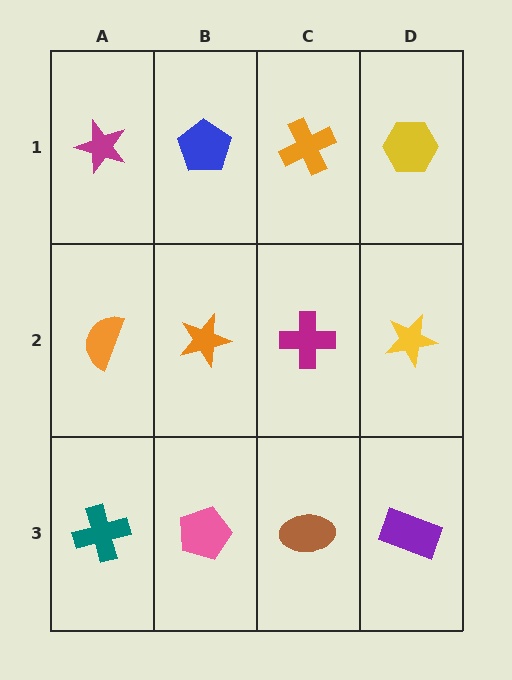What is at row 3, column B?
A pink pentagon.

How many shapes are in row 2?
4 shapes.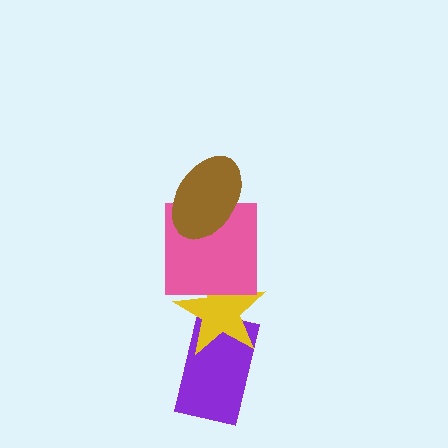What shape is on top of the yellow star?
The pink square is on top of the yellow star.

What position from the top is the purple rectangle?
The purple rectangle is 4th from the top.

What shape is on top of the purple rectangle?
The yellow star is on top of the purple rectangle.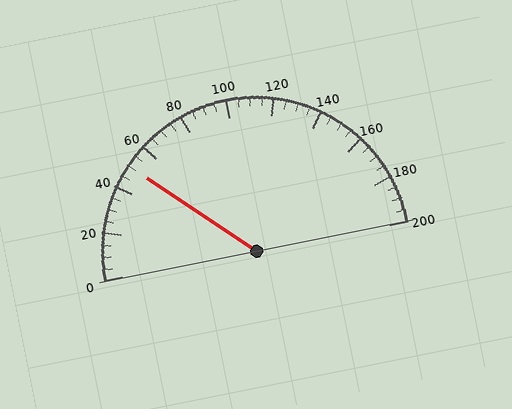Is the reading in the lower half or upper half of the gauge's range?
The reading is in the lower half of the range (0 to 200).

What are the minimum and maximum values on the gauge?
The gauge ranges from 0 to 200.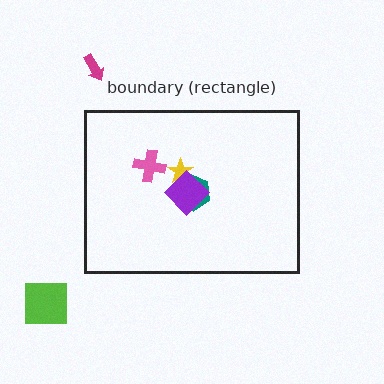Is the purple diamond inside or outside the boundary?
Inside.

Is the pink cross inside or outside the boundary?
Inside.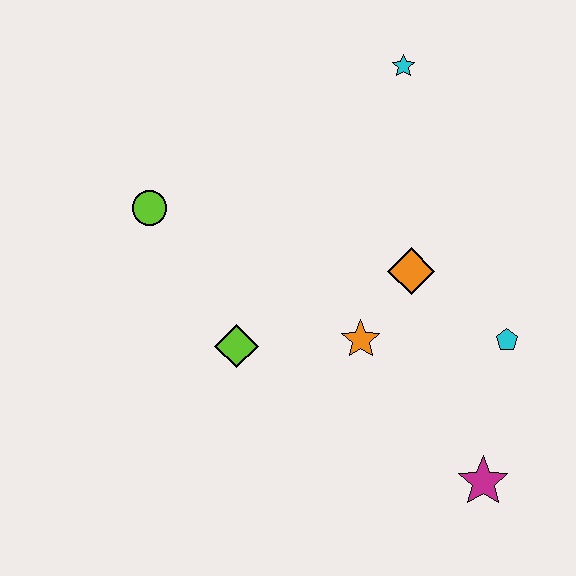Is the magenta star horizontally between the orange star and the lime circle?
No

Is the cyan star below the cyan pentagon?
No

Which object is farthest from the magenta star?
The lime circle is farthest from the magenta star.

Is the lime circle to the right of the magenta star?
No